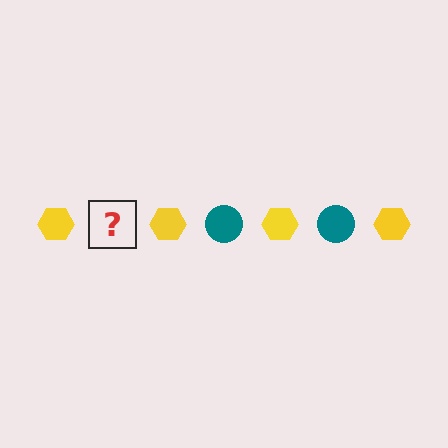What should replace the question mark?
The question mark should be replaced with a teal circle.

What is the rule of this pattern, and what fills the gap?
The rule is that the pattern alternates between yellow hexagon and teal circle. The gap should be filled with a teal circle.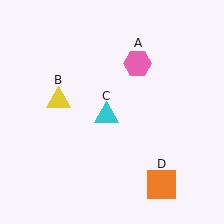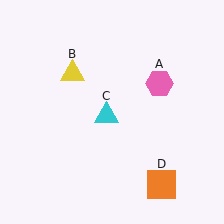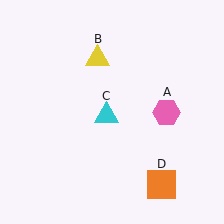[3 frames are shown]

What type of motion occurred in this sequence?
The pink hexagon (object A), yellow triangle (object B) rotated clockwise around the center of the scene.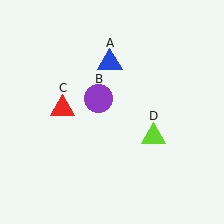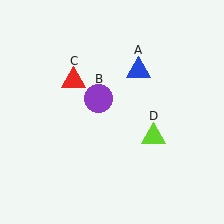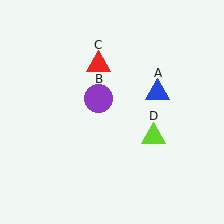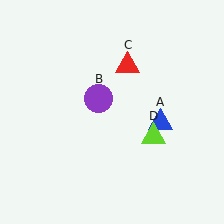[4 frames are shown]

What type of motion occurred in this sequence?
The blue triangle (object A), red triangle (object C) rotated clockwise around the center of the scene.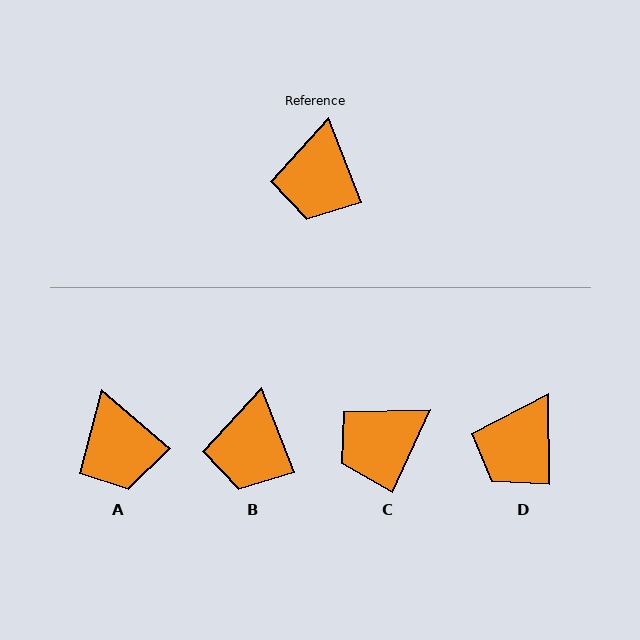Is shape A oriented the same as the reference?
No, it is off by about 28 degrees.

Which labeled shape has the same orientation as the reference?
B.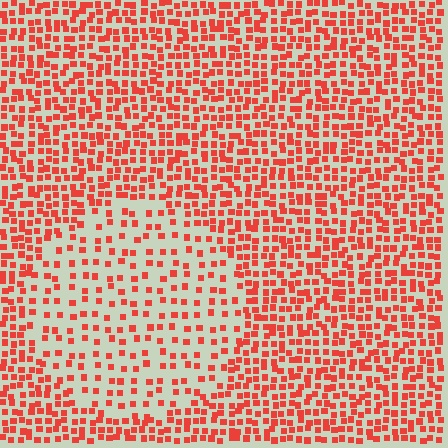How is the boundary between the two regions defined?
The boundary is defined by a change in element density (approximately 2.2x ratio). All elements are the same color, size, and shape.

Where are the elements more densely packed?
The elements are more densely packed outside the circle boundary.